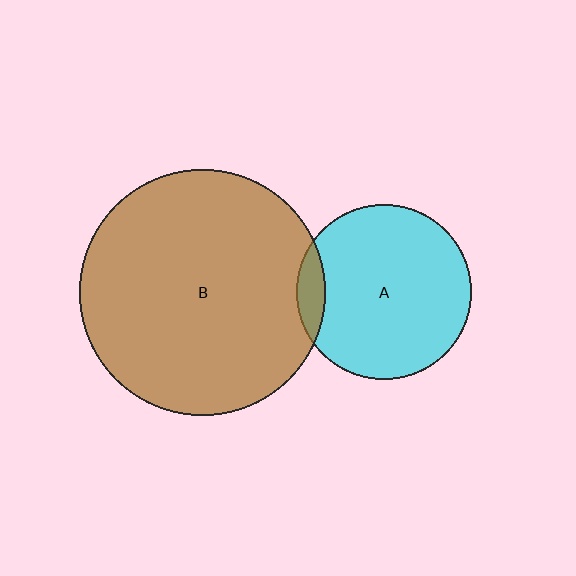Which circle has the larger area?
Circle B (brown).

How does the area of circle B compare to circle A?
Approximately 2.0 times.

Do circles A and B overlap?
Yes.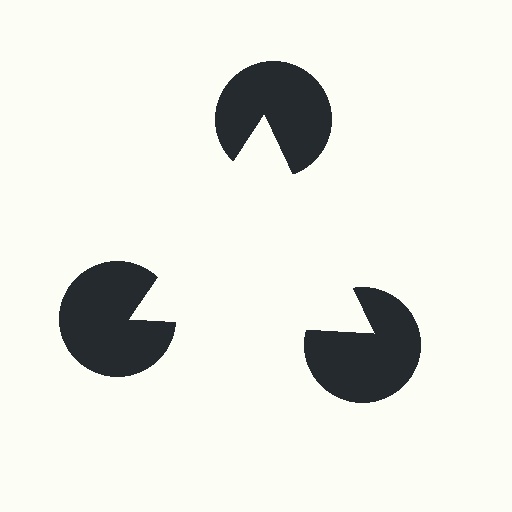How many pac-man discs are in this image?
There are 3 — one at each vertex of the illusory triangle.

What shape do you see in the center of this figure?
An illusory triangle — its edges are inferred from the aligned wedge cuts in the pac-man discs, not physically drawn.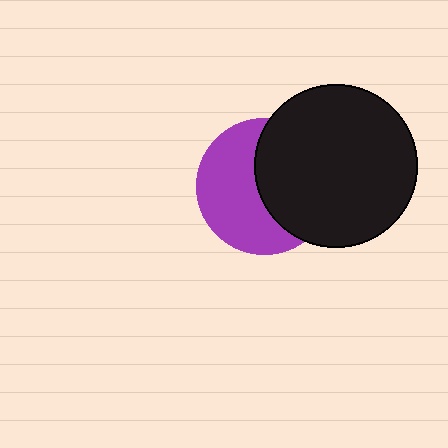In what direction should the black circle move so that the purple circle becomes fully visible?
The black circle should move right. That is the shortest direction to clear the overlap and leave the purple circle fully visible.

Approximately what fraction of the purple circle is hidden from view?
Roughly 47% of the purple circle is hidden behind the black circle.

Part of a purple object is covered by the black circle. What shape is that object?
It is a circle.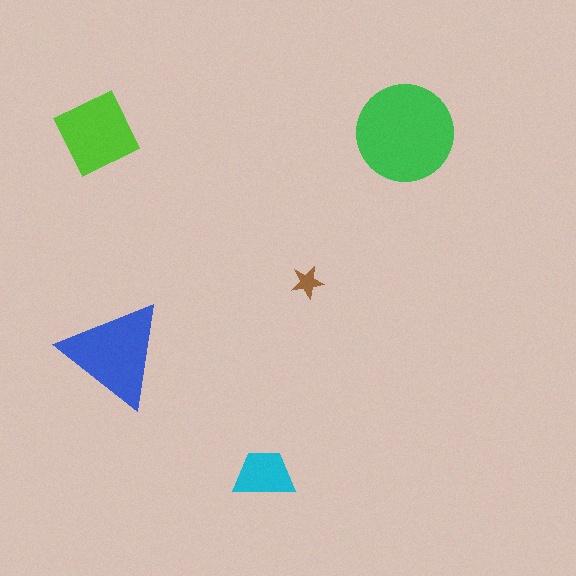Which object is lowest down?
The cyan trapezoid is bottommost.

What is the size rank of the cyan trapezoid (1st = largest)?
4th.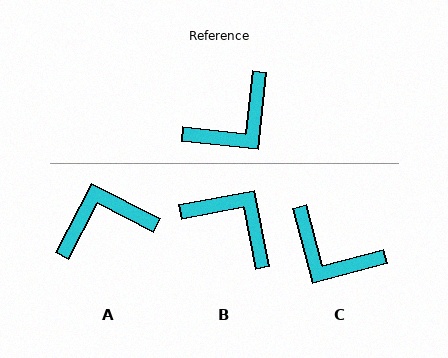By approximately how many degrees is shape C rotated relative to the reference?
Approximately 69 degrees clockwise.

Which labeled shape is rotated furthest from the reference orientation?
A, about 159 degrees away.